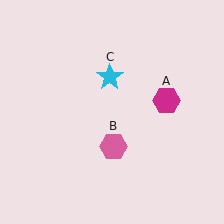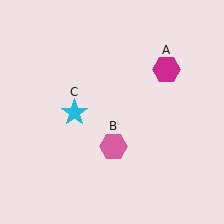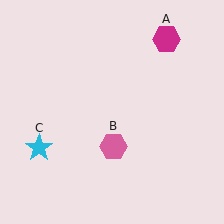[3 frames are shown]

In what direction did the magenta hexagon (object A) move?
The magenta hexagon (object A) moved up.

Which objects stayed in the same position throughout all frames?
Pink hexagon (object B) remained stationary.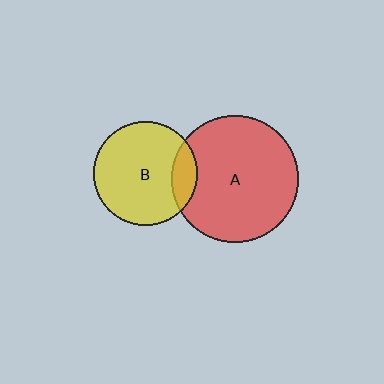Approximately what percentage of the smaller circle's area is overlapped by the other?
Approximately 15%.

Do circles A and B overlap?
Yes.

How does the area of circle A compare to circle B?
Approximately 1.5 times.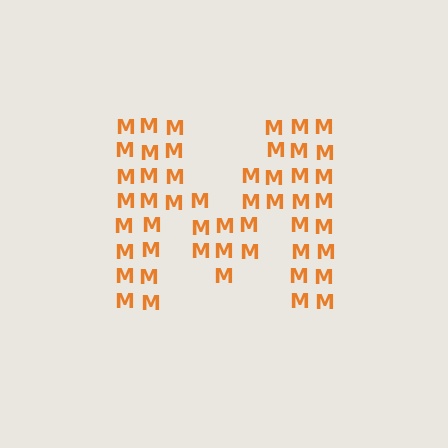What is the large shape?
The large shape is the letter M.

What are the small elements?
The small elements are letter M's.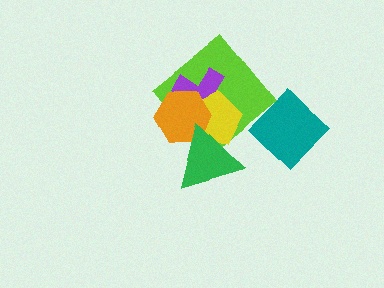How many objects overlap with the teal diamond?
0 objects overlap with the teal diamond.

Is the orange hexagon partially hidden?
Yes, it is partially covered by another shape.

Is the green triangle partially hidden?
No, no other shape covers it.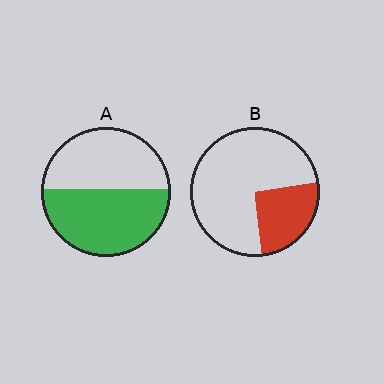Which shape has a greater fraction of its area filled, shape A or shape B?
Shape A.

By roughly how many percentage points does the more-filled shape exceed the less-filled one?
By roughly 25 percentage points (A over B).